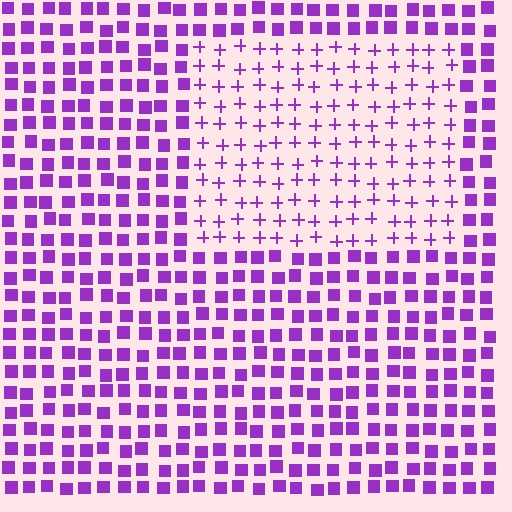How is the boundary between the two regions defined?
The boundary is defined by a change in element shape: plus signs inside vs. squares outside. All elements share the same color and spacing.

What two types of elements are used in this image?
The image uses plus signs inside the rectangle region and squares outside it.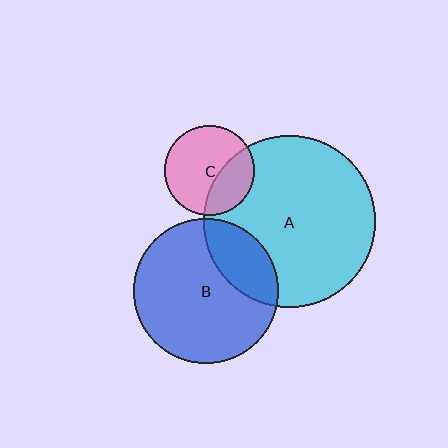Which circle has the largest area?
Circle A (cyan).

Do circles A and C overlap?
Yes.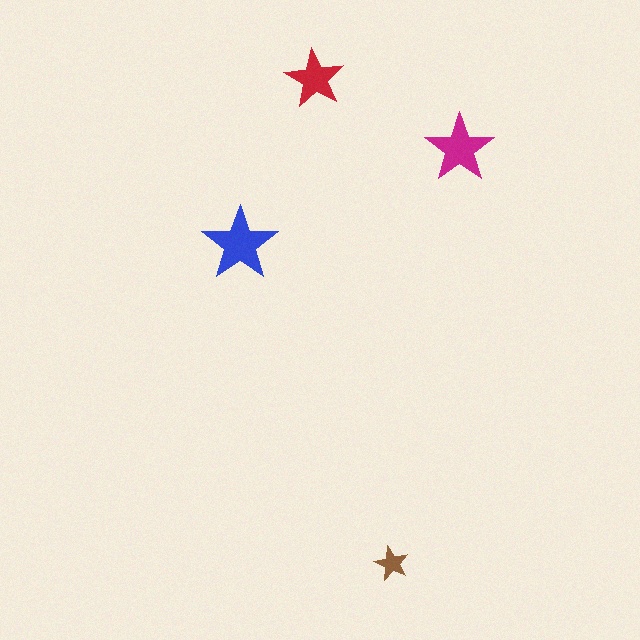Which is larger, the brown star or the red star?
The red one.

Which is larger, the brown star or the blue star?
The blue one.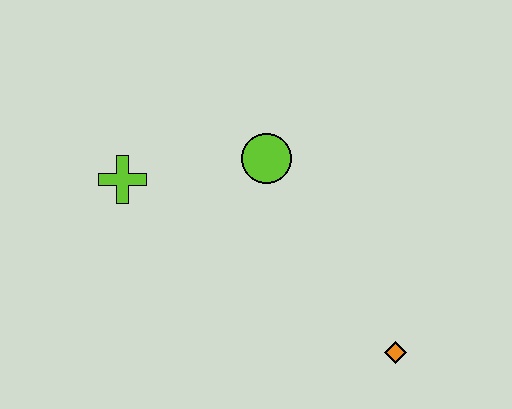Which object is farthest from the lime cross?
The orange diamond is farthest from the lime cross.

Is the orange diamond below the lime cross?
Yes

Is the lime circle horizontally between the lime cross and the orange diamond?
Yes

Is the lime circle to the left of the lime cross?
No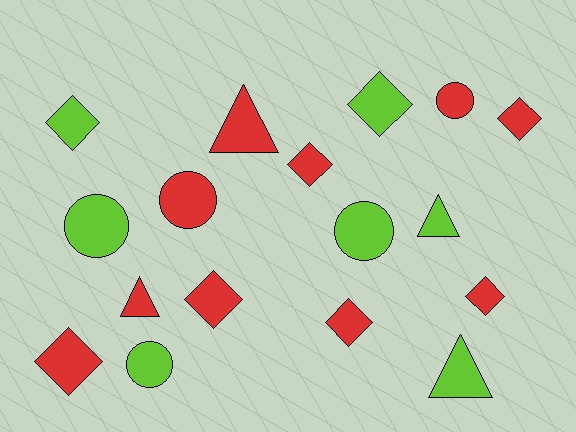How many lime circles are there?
There are 3 lime circles.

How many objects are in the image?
There are 17 objects.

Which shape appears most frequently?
Diamond, with 8 objects.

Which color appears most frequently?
Red, with 10 objects.